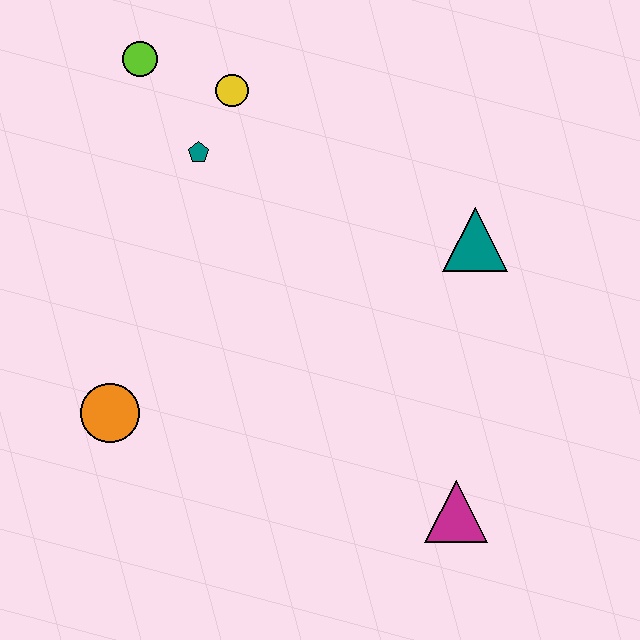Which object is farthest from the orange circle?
The teal triangle is farthest from the orange circle.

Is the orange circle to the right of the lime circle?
No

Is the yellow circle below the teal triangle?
No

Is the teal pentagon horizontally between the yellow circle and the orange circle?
Yes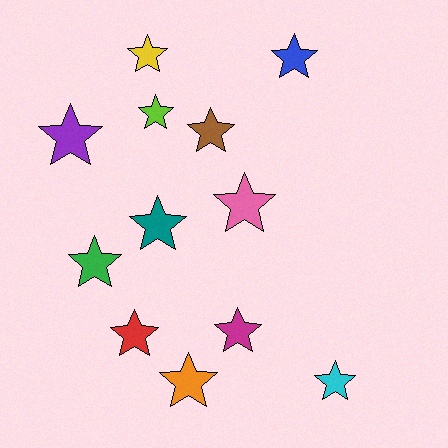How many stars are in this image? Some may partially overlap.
There are 12 stars.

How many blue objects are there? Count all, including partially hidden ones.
There is 1 blue object.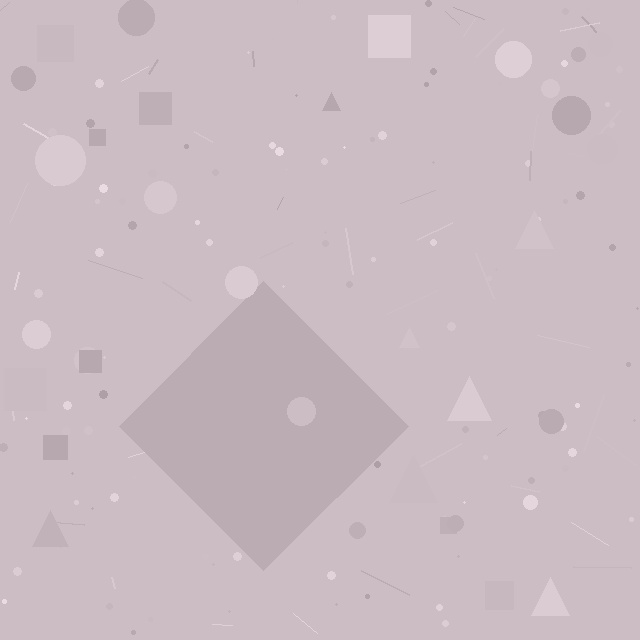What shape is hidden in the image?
A diamond is hidden in the image.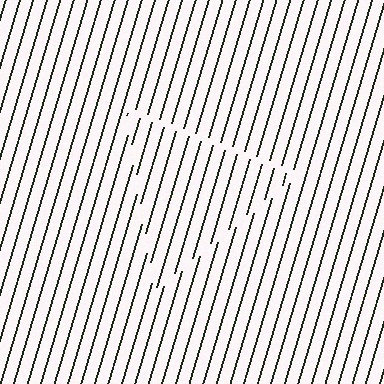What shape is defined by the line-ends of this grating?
An illusory triangle. The interior of the shape contains the same grating, shifted by half a period — the contour is defined by the phase discontinuity where line-ends from the inner and outer gratings abut.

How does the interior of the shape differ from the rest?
The interior of the shape contains the same grating, shifted by half a period — the contour is defined by the phase discontinuity where line-ends from the inner and outer gratings abut.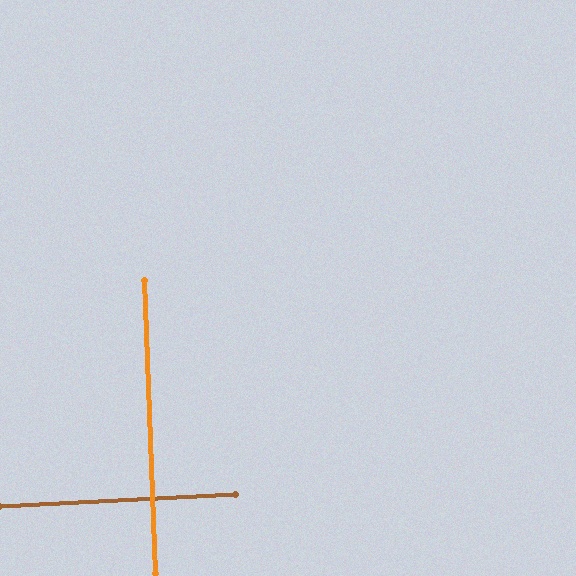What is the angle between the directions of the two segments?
Approximately 89 degrees.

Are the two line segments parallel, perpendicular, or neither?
Perpendicular — they meet at approximately 89°.